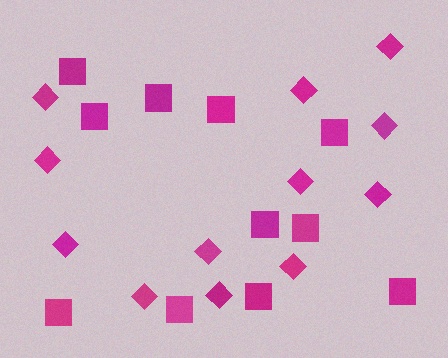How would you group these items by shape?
There are 2 groups: one group of diamonds (12) and one group of squares (11).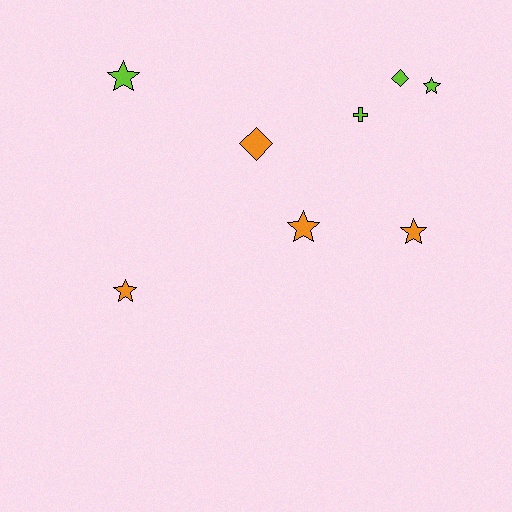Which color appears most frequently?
Lime, with 4 objects.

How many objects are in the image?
There are 8 objects.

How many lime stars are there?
There are 2 lime stars.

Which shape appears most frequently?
Star, with 5 objects.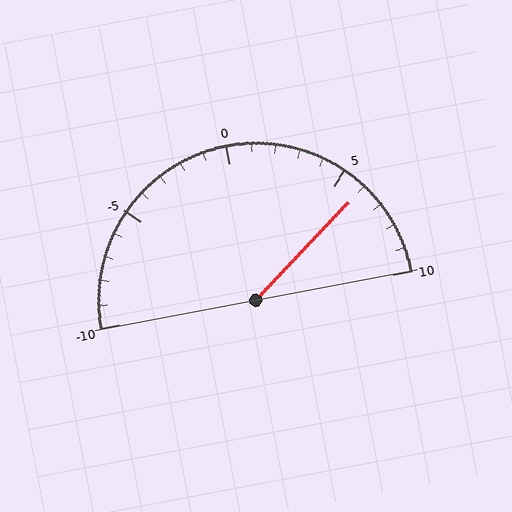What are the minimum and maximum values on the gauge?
The gauge ranges from -10 to 10.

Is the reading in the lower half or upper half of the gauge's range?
The reading is in the upper half of the range (-10 to 10).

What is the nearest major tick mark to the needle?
The nearest major tick mark is 5.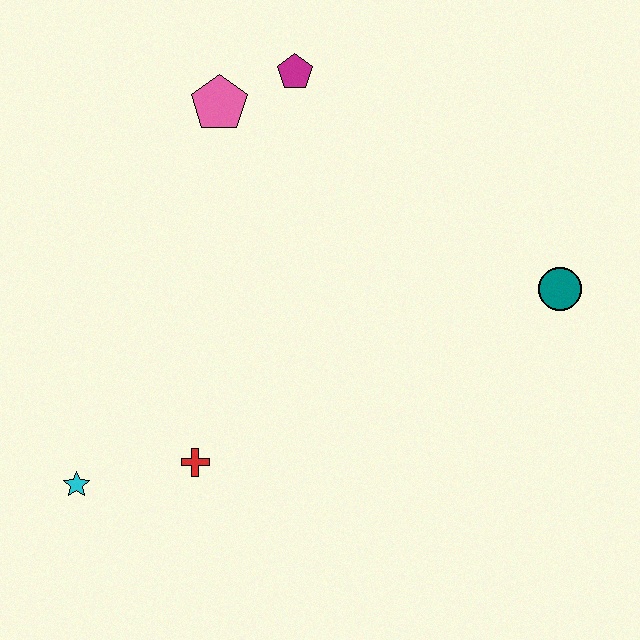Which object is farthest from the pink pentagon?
The cyan star is farthest from the pink pentagon.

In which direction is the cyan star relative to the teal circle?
The cyan star is to the left of the teal circle.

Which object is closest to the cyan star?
The red cross is closest to the cyan star.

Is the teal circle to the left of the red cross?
No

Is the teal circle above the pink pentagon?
No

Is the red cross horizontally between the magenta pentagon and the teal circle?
No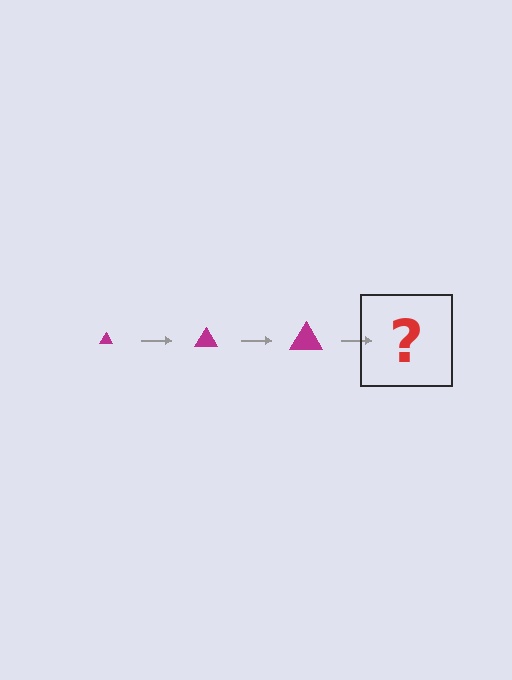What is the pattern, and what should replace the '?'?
The pattern is that the triangle gets progressively larger each step. The '?' should be a magenta triangle, larger than the previous one.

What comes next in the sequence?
The next element should be a magenta triangle, larger than the previous one.